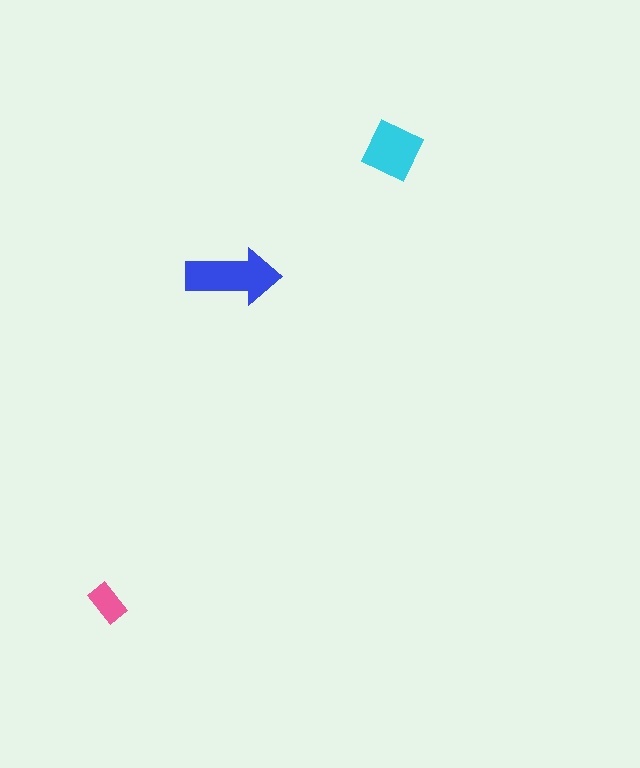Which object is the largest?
The blue arrow.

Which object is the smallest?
The pink rectangle.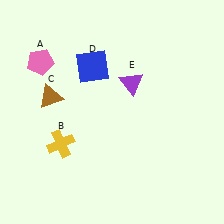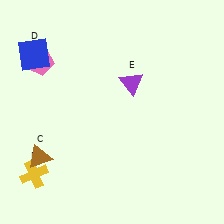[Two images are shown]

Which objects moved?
The objects that moved are: the yellow cross (B), the brown triangle (C), the blue square (D).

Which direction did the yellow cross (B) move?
The yellow cross (B) moved down.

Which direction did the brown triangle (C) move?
The brown triangle (C) moved down.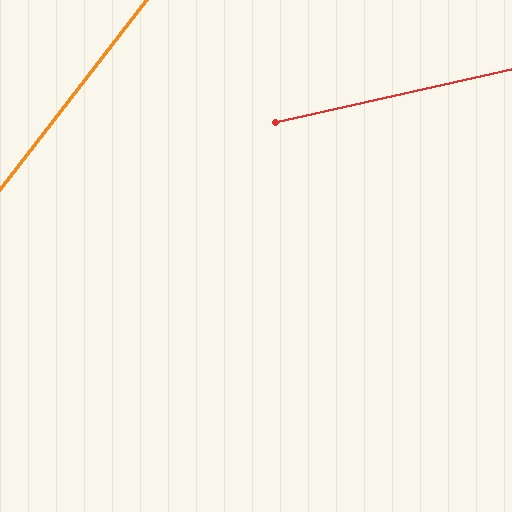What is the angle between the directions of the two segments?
Approximately 39 degrees.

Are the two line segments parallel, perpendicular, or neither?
Neither parallel nor perpendicular — they differ by about 39°.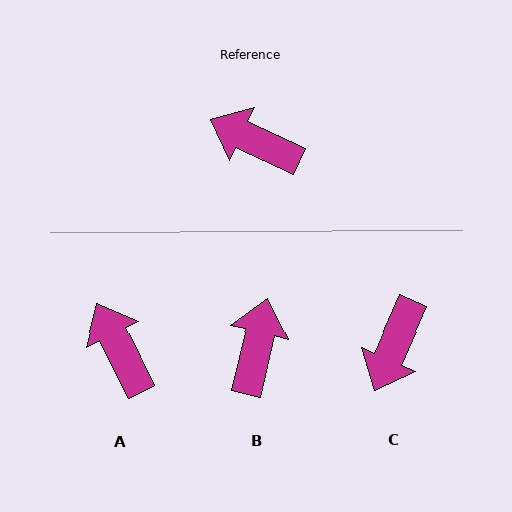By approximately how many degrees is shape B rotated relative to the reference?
Approximately 78 degrees clockwise.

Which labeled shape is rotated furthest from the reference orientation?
C, about 91 degrees away.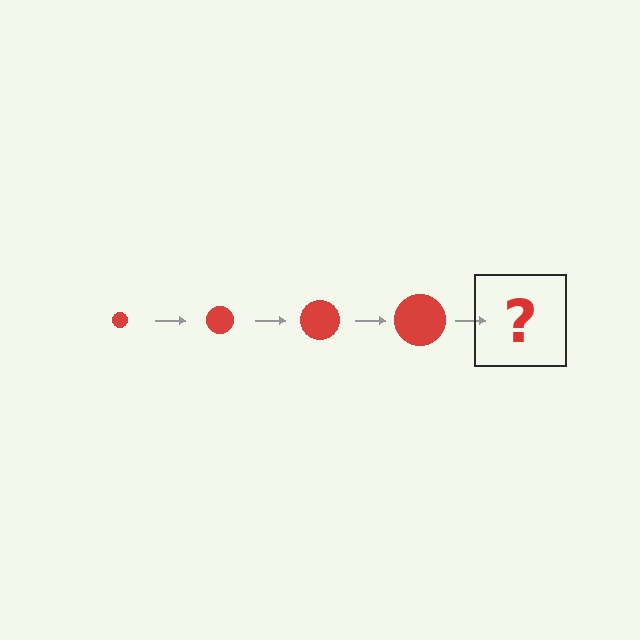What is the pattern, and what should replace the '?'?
The pattern is that the circle gets progressively larger each step. The '?' should be a red circle, larger than the previous one.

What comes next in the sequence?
The next element should be a red circle, larger than the previous one.